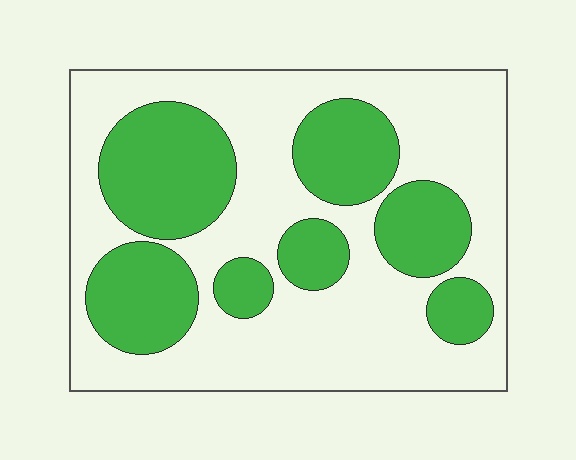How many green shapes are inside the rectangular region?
7.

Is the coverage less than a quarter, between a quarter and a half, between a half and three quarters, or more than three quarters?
Between a quarter and a half.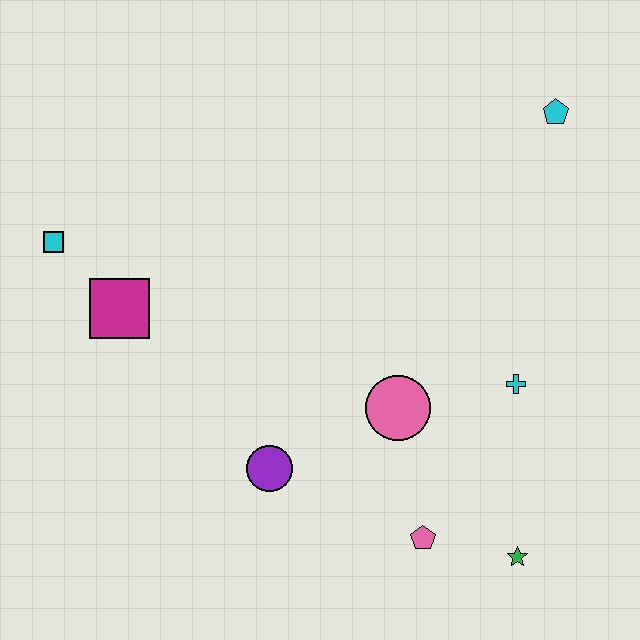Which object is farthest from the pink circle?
The cyan square is farthest from the pink circle.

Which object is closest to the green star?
The pink pentagon is closest to the green star.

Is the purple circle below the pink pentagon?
No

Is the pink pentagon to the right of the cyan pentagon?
No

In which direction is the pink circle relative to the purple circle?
The pink circle is to the right of the purple circle.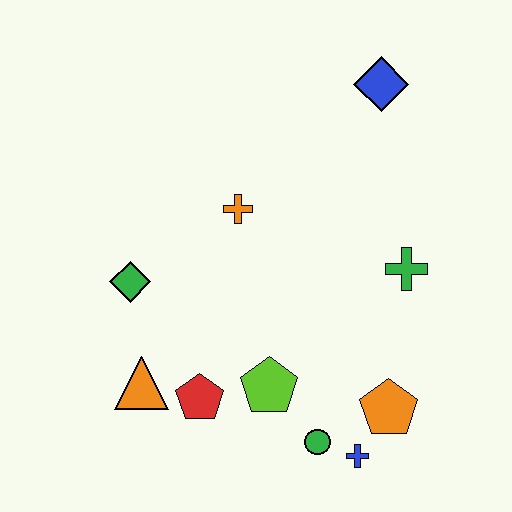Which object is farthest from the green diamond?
The blue diamond is farthest from the green diamond.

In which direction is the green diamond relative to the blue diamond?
The green diamond is to the left of the blue diamond.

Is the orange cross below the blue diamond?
Yes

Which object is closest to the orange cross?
The green diamond is closest to the orange cross.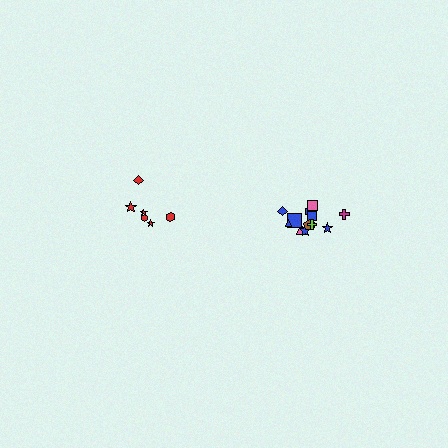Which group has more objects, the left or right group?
The right group.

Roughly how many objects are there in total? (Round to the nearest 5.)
Roughly 20 objects in total.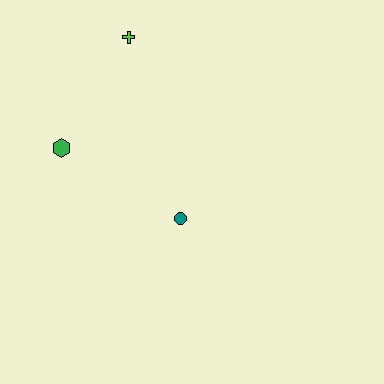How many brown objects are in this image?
There are no brown objects.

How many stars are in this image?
There are no stars.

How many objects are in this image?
There are 3 objects.